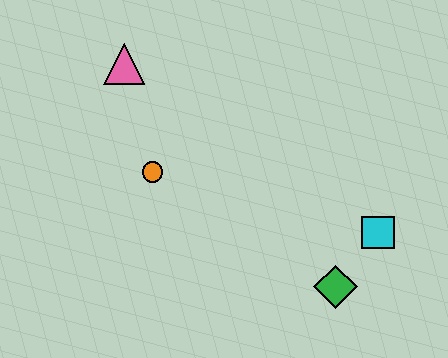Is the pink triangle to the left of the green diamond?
Yes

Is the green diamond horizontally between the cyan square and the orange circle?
Yes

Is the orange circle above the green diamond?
Yes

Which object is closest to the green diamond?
The cyan square is closest to the green diamond.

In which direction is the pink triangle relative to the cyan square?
The pink triangle is to the left of the cyan square.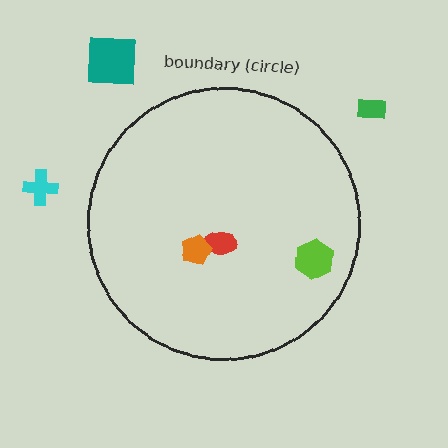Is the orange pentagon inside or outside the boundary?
Inside.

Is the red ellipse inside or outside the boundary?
Inside.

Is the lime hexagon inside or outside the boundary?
Inside.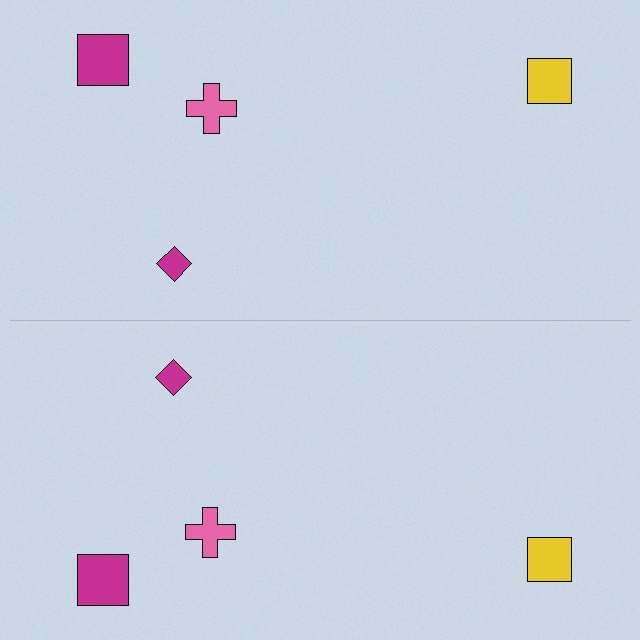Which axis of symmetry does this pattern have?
The pattern has a horizontal axis of symmetry running through the center of the image.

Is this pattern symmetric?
Yes, this pattern has bilateral (reflection) symmetry.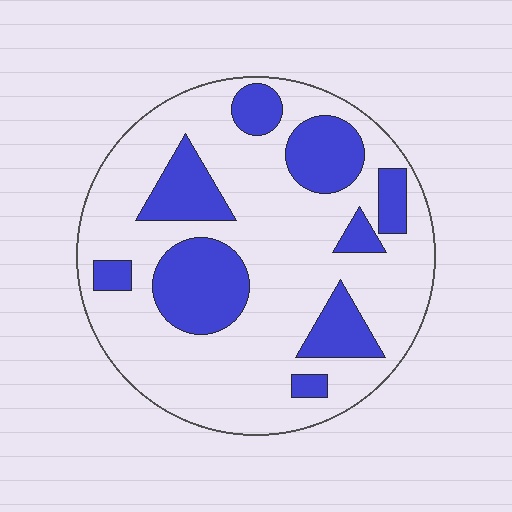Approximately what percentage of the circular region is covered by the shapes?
Approximately 30%.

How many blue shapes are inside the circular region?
9.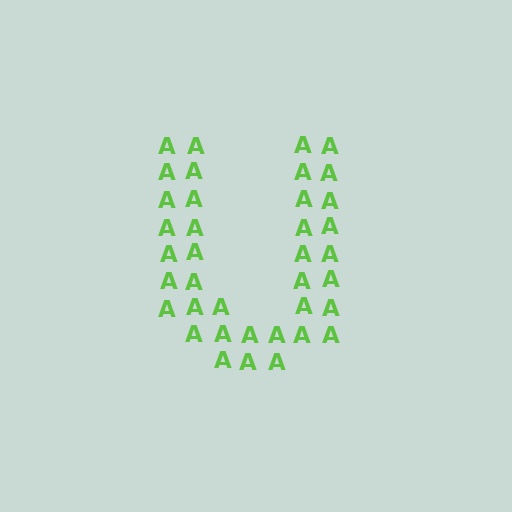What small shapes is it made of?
It is made of small letter A's.